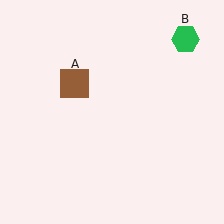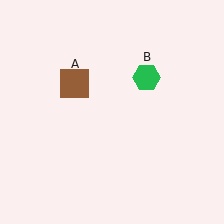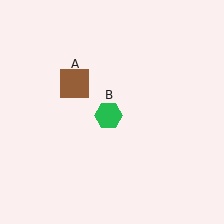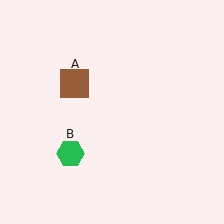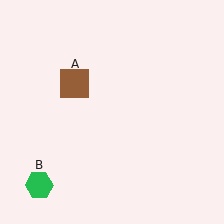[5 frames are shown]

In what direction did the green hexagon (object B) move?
The green hexagon (object B) moved down and to the left.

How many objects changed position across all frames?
1 object changed position: green hexagon (object B).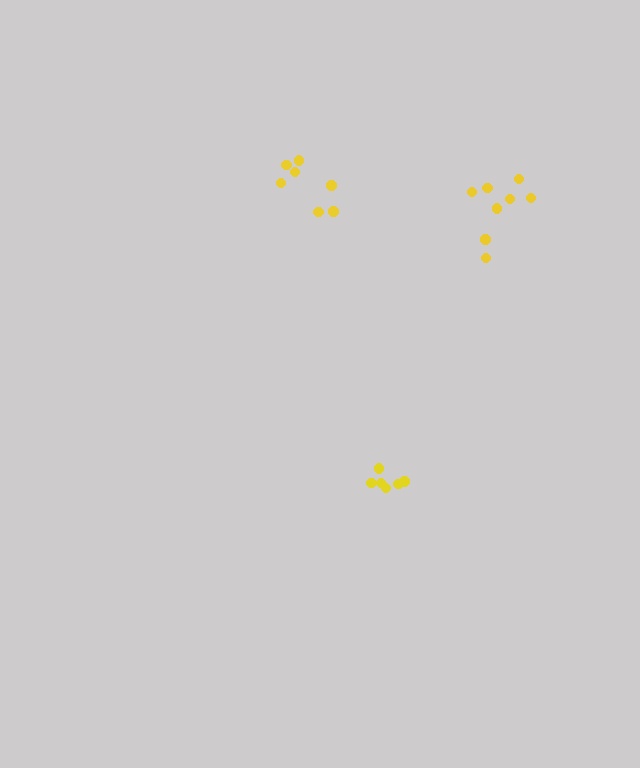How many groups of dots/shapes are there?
There are 3 groups.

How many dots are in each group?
Group 1: 7 dots, Group 2: 8 dots, Group 3: 6 dots (21 total).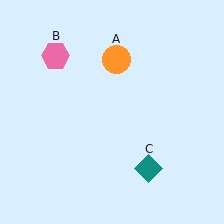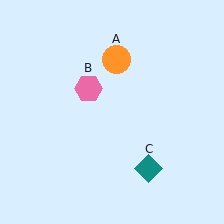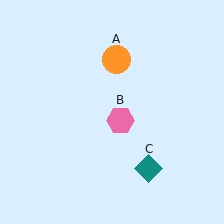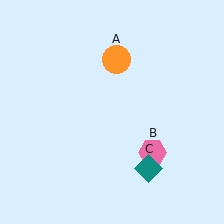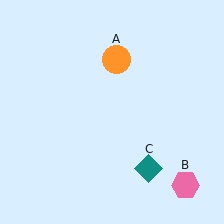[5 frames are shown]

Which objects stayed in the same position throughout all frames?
Orange circle (object A) and teal diamond (object C) remained stationary.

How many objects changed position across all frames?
1 object changed position: pink hexagon (object B).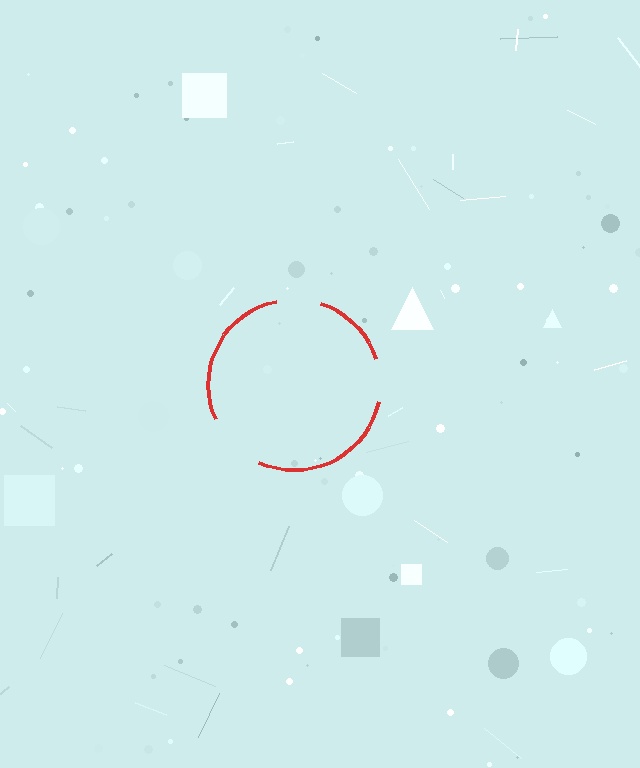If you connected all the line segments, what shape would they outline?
They would outline a circle.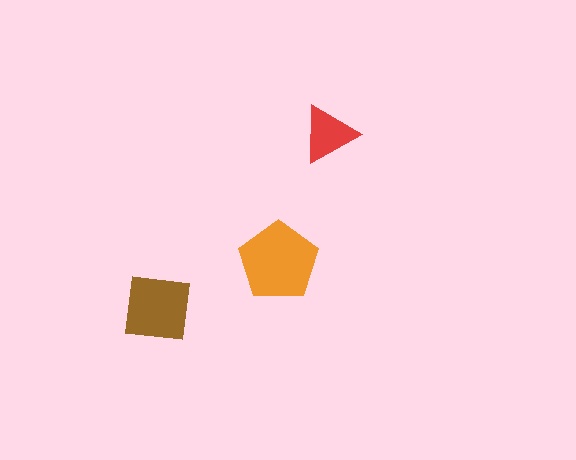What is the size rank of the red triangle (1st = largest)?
3rd.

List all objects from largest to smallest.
The orange pentagon, the brown square, the red triangle.